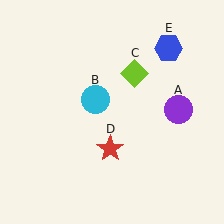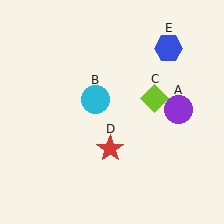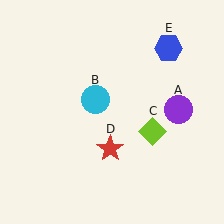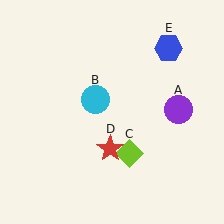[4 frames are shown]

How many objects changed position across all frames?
1 object changed position: lime diamond (object C).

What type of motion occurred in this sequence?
The lime diamond (object C) rotated clockwise around the center of the scene.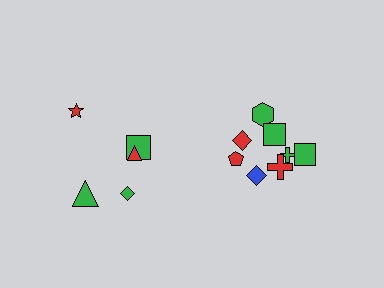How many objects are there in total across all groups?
There are 13 objects.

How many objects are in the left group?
There are 5 objects.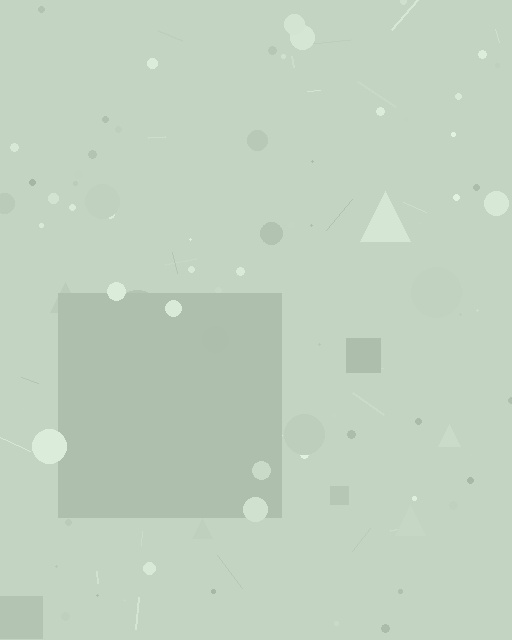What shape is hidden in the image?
A square is hidden in the image.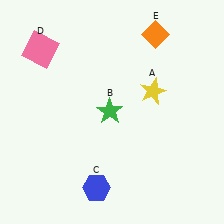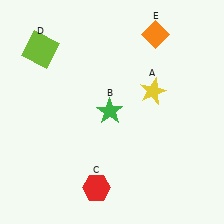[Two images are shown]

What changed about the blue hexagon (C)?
In Image 1, C is blue. In Image 2, it changed to red.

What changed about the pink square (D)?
In Image 1, D is pink. In Image 2, it changed to lime.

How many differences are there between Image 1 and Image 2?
There are 2 differences between the two images.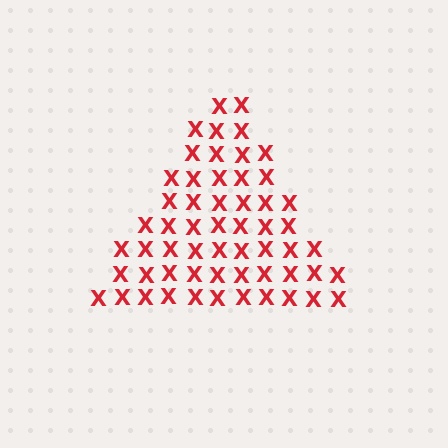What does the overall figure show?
The overall figure shows a triangle.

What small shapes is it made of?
It is made of small letter X's.